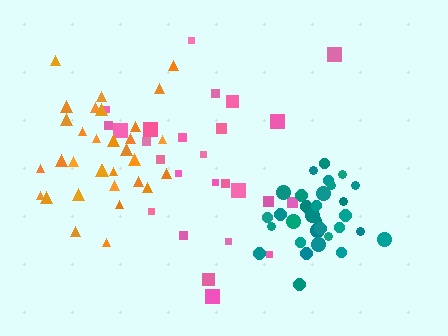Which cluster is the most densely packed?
Teal.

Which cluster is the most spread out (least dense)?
Pink.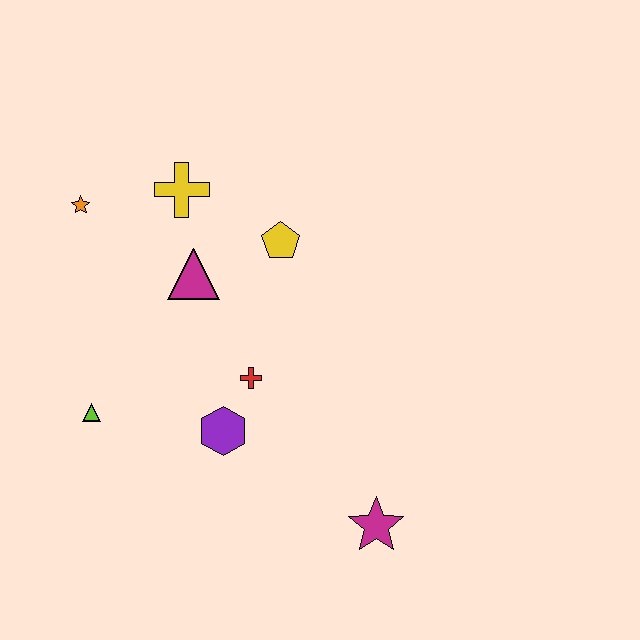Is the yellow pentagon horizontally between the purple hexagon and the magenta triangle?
No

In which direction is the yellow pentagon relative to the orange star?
The yellow pentagon is to the right of the orange star.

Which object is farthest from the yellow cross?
The magenta star is farthest from the yellow cross.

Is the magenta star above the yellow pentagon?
No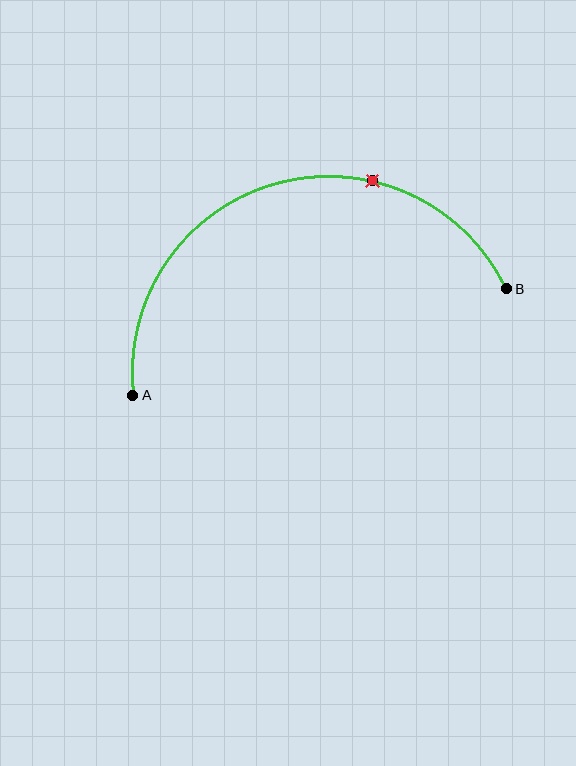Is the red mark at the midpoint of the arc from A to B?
No. The red mark lies on the arc but is closer to endpoint B. The arc midpoint would be at the point on the curve equidistant along the arc from both A and B.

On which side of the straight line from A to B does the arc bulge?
The arc bulges above the straight line connecting A and B.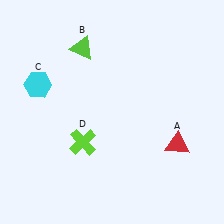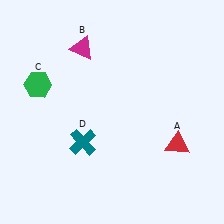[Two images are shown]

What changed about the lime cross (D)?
In Image 1, D is lime. In Image 2, it changed to teal.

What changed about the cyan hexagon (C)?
In Image 1, C is cyan. In Image 2, it changed to green.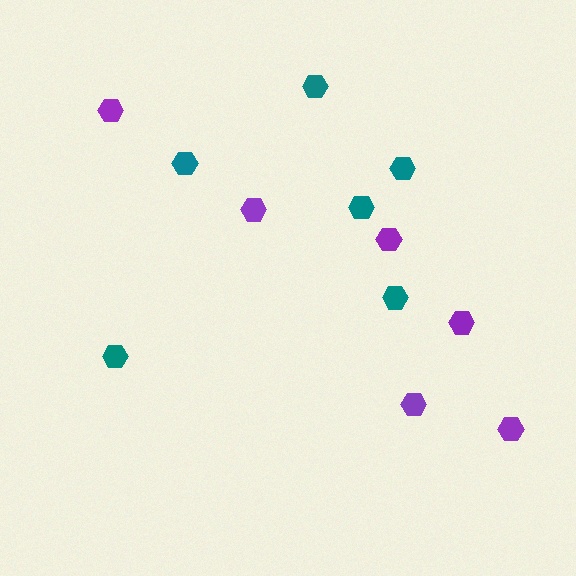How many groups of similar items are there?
There are 2 groups: one group of purple hexagons (6) and one group of teal hexagons (6).